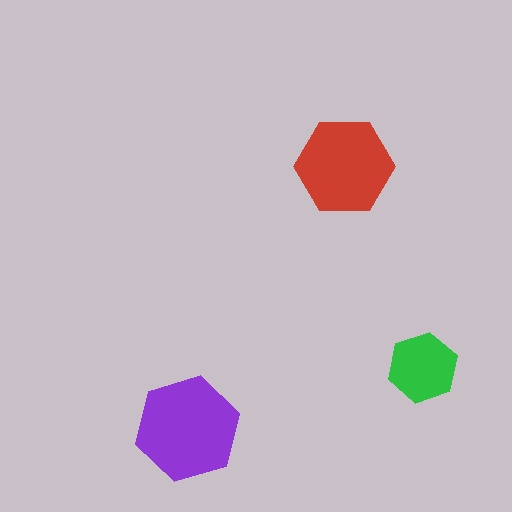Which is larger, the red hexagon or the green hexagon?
The red one.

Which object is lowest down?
The purple hexagon is bottommost.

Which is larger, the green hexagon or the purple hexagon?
The purple one.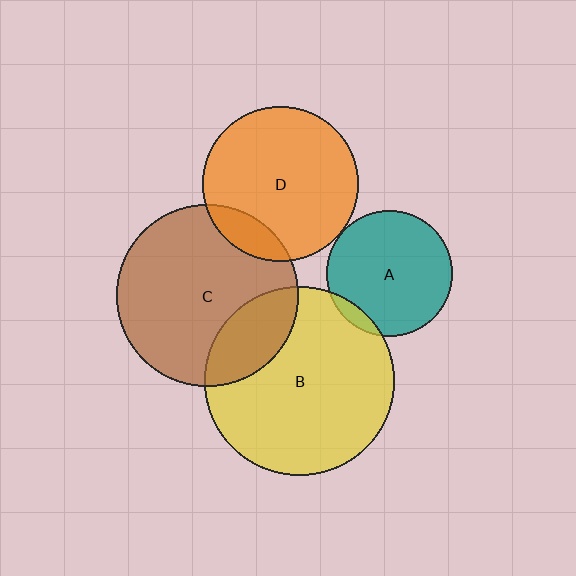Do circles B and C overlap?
Yes.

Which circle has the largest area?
Circle B (yellow).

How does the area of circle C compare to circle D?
Approximately 1.4 times.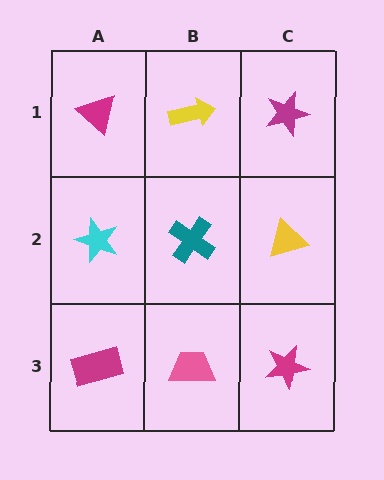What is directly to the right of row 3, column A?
A pink trapezoid.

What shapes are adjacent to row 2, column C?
A magenta star (row 1, column C), a magenta star (row 3, column C), a teal cross (row 2, column B).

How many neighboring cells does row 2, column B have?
4.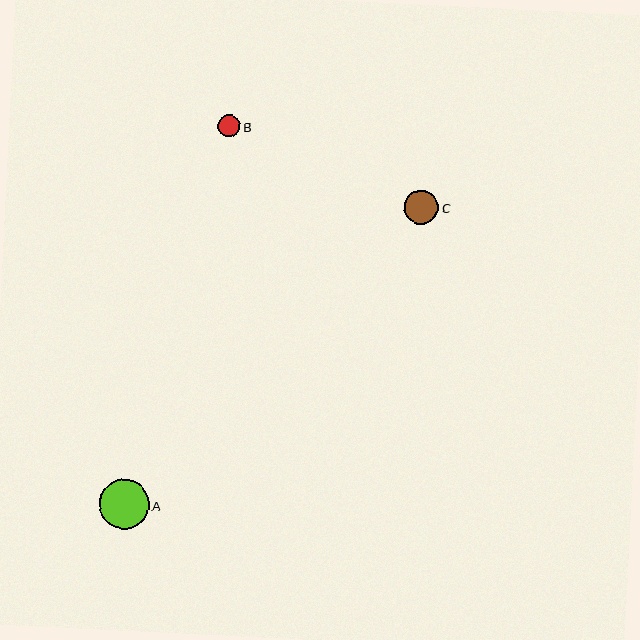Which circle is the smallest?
Circle B is the smallest with a size of approximately 22 pixels.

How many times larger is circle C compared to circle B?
Circle C is approximately 1.5 times the size of circle B.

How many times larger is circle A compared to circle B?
Circle A is approximately 2.2 times the size of circle B.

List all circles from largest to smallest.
From largest to smallest: A, C, B.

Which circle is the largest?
Circle A is the largest with a size of approximately 49 pixels.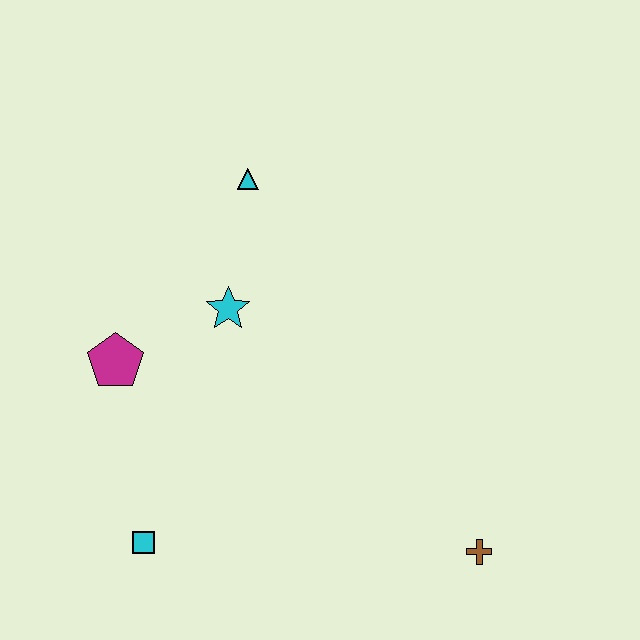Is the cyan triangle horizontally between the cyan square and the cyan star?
No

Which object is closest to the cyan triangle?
The cyan star is closest to the cyan triangle.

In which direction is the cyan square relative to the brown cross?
The cyan square is to the left of the brown cross.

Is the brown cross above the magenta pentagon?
No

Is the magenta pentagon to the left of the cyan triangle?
Yes